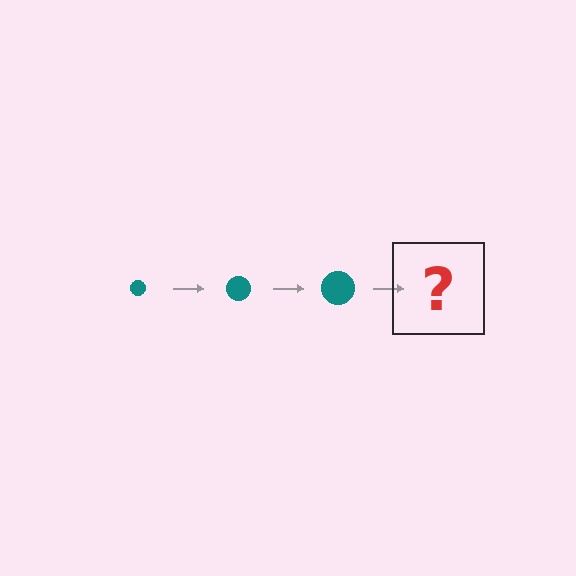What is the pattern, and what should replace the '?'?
The pattern is that the circle gets progressively larger each step. The '?' should be a teal circle, larger than the previous one.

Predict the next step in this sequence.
The next step is a teal circle, larger than the previous one.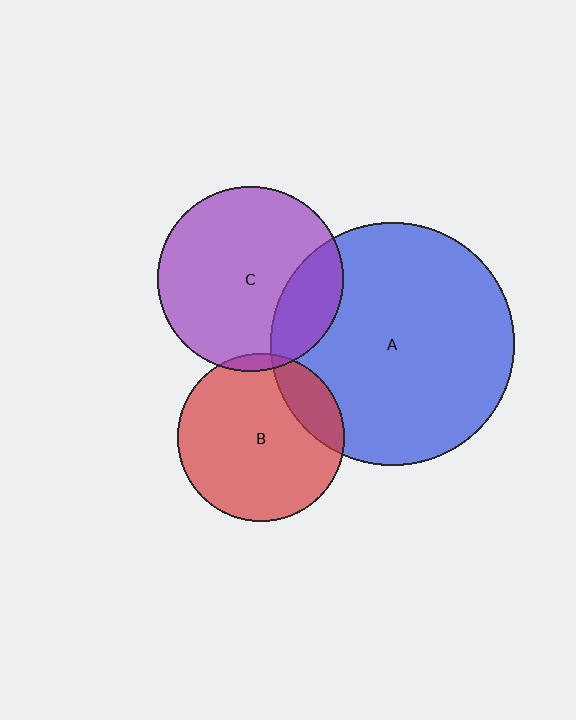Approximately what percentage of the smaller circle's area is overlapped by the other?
Approximately 20%.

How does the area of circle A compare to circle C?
Approximately 1.7 times.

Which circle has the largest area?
Circle A (blue).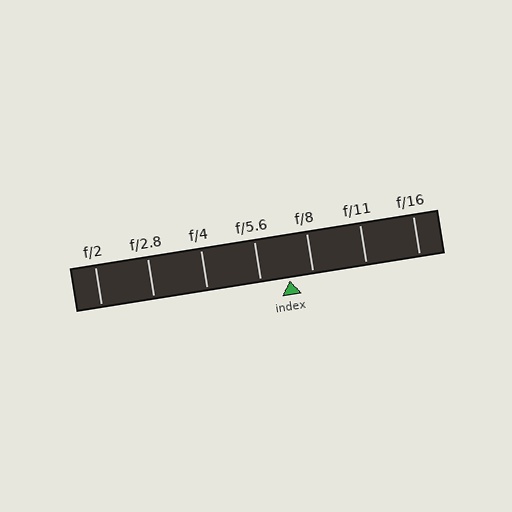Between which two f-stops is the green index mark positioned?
The index mark is between f/5.6 and f/8.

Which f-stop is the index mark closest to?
The index mark is closest to f/8.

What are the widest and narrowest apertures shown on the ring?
The widest aperture shown is f/2 and the narrowest is f/16.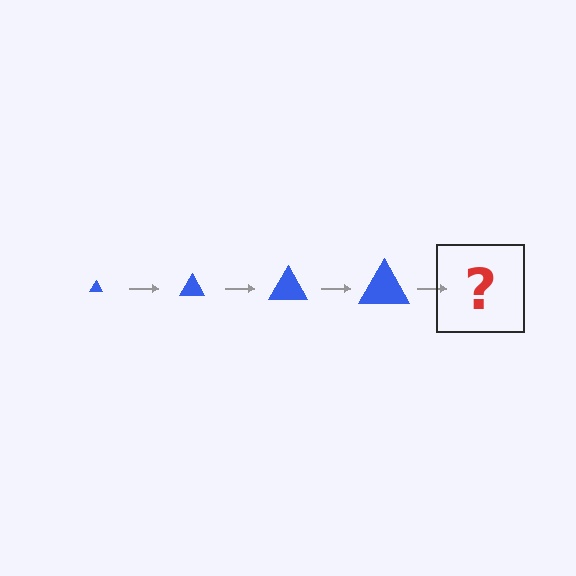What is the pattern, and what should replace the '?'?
The pattern is that the triangle gets progressively larger each step. The '?' should be a blue triangle, larger than the previous one.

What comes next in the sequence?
The next element should be a blue triangle, larger than the previous one.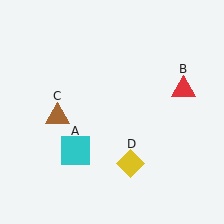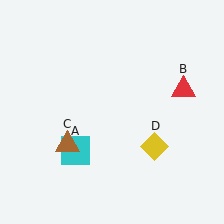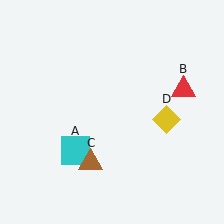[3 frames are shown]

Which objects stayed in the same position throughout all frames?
Cyan square (object A) and red triangle (object B) remained stationary.